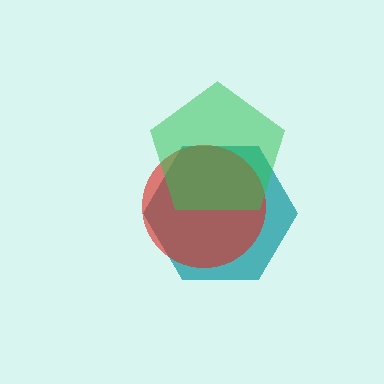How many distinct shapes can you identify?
There are 3 distinct shapes: a teal hexagon, a red circle, a green pentagon.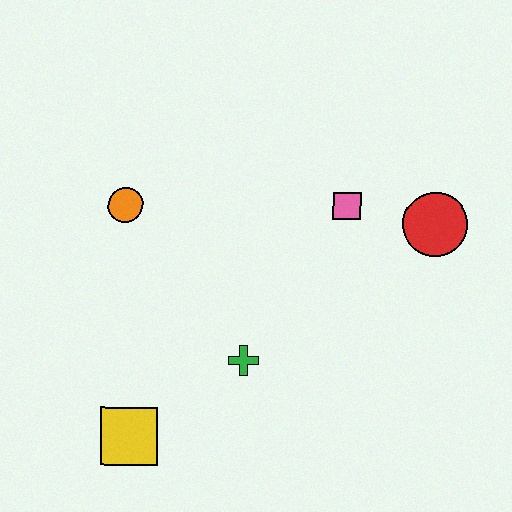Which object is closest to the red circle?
The pink square is closest to the red circle.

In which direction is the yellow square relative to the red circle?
The yellow square is to the left of the red circle.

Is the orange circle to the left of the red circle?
Yes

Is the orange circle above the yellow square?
Yes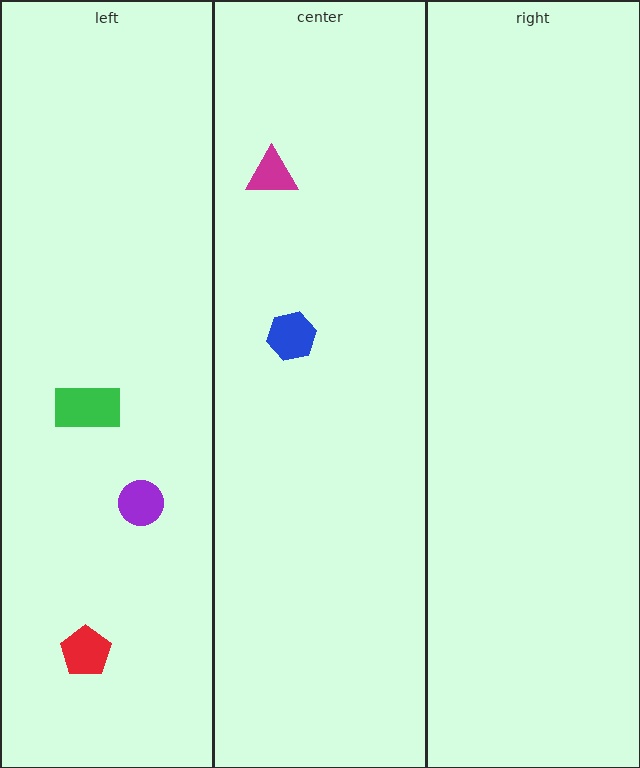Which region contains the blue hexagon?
The center region.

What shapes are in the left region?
The purple circle, the red pentagon, the green rectangle.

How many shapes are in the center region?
2.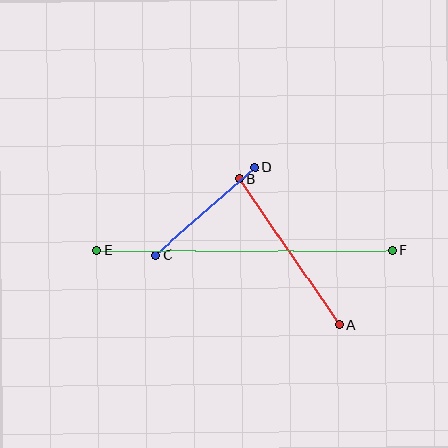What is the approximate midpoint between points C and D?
The midpoint is at approximately (205, 211) pixels.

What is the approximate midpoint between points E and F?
The midpoint is at approximately (245, 250) pixels.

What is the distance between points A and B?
The distance is approximately 177 pixels.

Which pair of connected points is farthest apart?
Points E and F are farthest apart.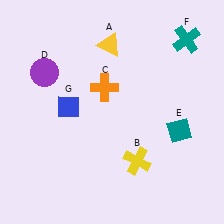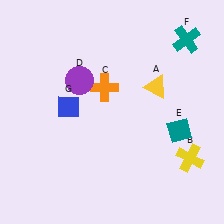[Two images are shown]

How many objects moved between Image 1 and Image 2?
3 objects moved between the two images.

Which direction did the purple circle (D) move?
The purple circle (D) moved right.